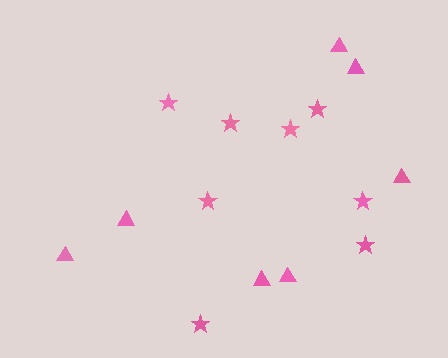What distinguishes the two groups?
There are 2 groups: one group of stars (8) and one group of triangles (7).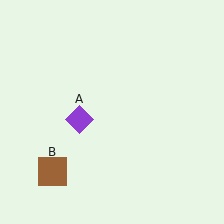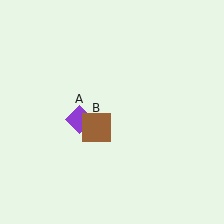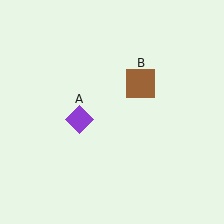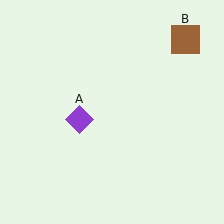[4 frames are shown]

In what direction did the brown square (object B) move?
The brown square (object B) moved up and to the right.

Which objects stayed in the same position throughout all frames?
Purple diamond (object A) remained stationary.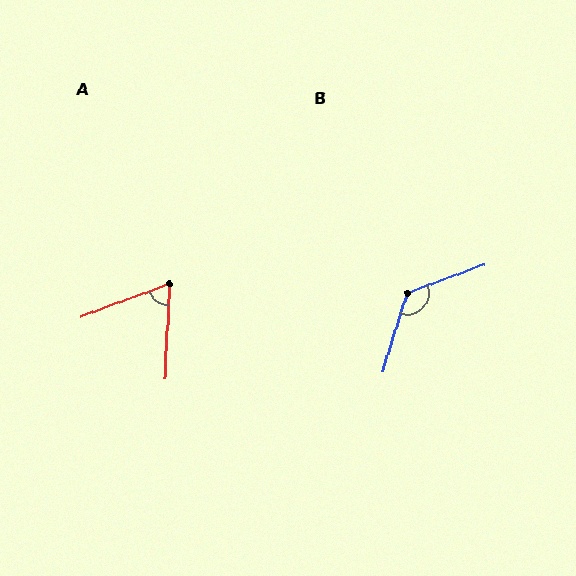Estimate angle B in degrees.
Approximately 127 degrees.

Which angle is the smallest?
A, at approximately 67 degrees.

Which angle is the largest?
B, at approximately 127 degrees.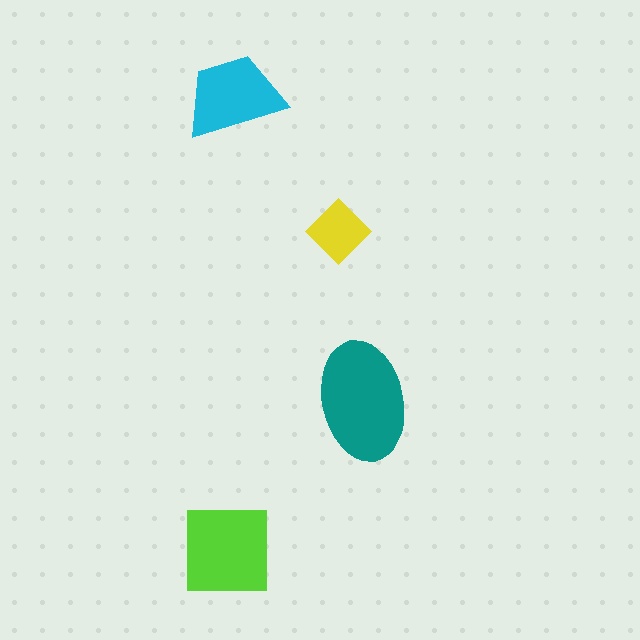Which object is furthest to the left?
The lime square is leftmost.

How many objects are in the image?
There are 4 objects in the image.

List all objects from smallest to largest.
The yellow diamond, the cyan trapezoid, the lime square, the teal ellipse.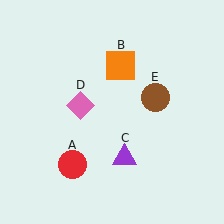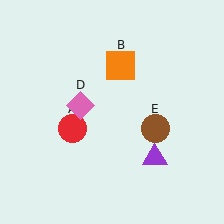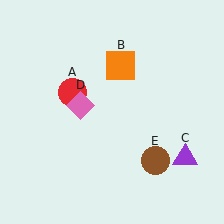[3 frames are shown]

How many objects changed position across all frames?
3 objects changed position: red circle (object A), purple triangle (object C), brown circle (object E).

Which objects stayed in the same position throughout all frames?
Orange square (object B) and pink diamond (object D) remained stationary.